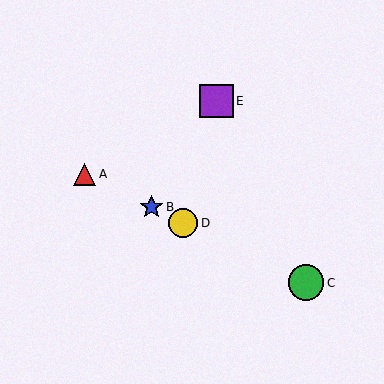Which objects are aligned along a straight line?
Objects A, B, C, D are aligned along a straight line.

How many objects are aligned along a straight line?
4 objects (A, B, C, D) are aligned along a straight line.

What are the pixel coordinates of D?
Object D is at (183, 223).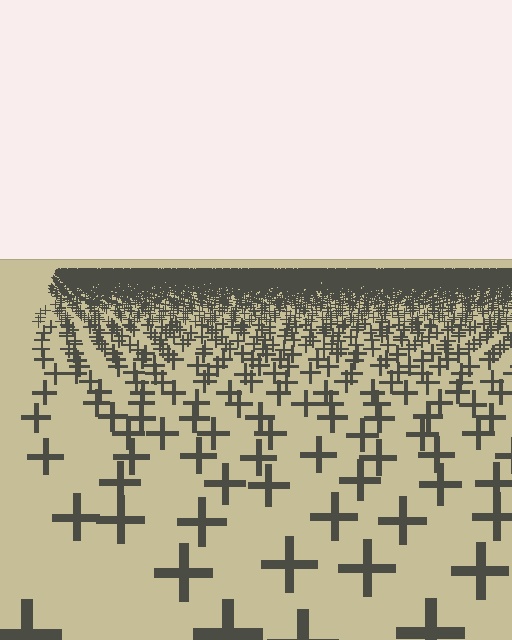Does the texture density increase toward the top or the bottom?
Density increases toward the top.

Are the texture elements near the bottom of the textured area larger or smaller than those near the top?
Larger. Near the bottom, elements are closer to the viewer and appear at a bigger on-screen size.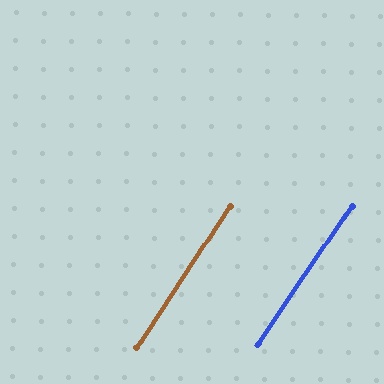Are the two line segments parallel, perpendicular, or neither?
Parallel — their directions differ by only 0.9°.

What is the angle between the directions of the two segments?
Approximately 1 degree.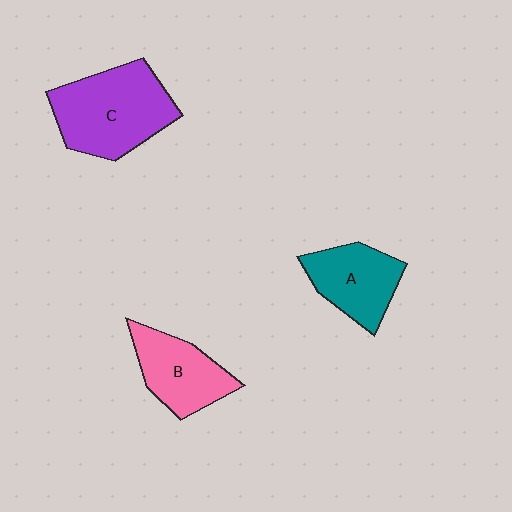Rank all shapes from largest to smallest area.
From largest to smallest: C (purple), B (pink), A (teal).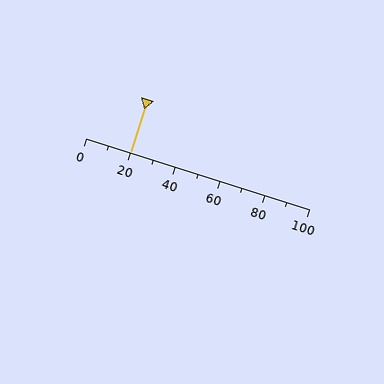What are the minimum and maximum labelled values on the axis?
The axis runs from 0 to 100.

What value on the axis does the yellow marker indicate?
The marker indicates approximately 20.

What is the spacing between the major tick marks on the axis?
The major ticks are spaced 20 apart.